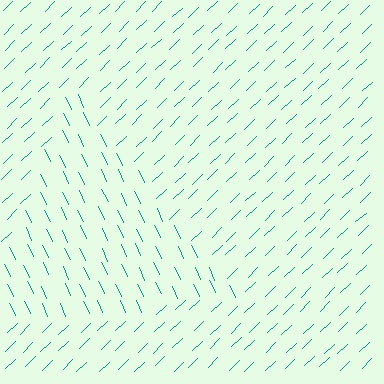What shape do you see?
I see a triangle.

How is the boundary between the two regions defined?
The boundary is defined purely by a change in line orientation (approximately 71 degrees difference). All lines are the same color and thickness.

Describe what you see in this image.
The image is filled with small teal line segments. A triangle region in the image has lines oriented differently from the surrounding lines, creating a visible texture boundary.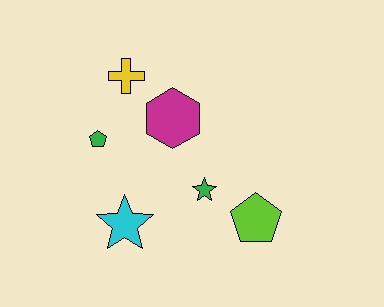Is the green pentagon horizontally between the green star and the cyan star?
No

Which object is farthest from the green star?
The yellow cross is farthest from the green star.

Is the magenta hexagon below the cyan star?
No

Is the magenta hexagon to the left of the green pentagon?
No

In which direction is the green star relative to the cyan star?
The green star is to the right of the cyan star.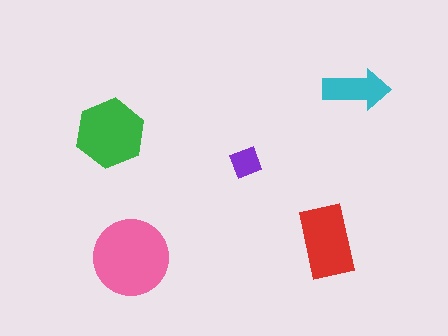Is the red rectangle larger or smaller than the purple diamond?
Larger.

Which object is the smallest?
The purple diamond.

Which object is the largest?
The pink circle.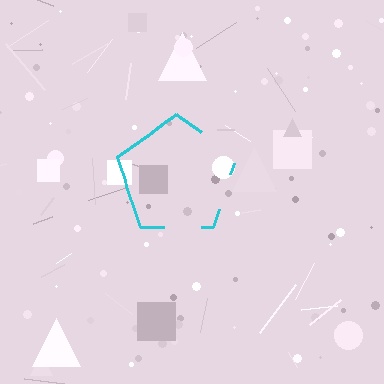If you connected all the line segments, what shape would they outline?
They would outline a pentagon.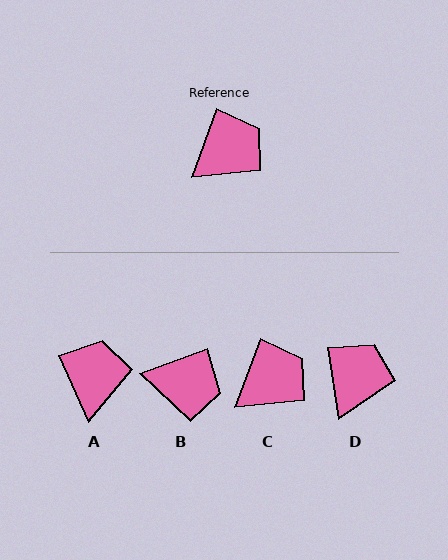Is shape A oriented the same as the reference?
No, it is off by about 44 degrees.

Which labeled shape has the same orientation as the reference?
C.